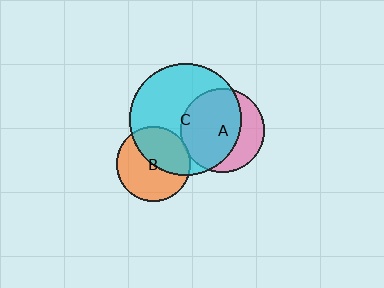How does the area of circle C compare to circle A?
Approximately 1.8 times.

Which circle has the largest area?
Circle C (cyan).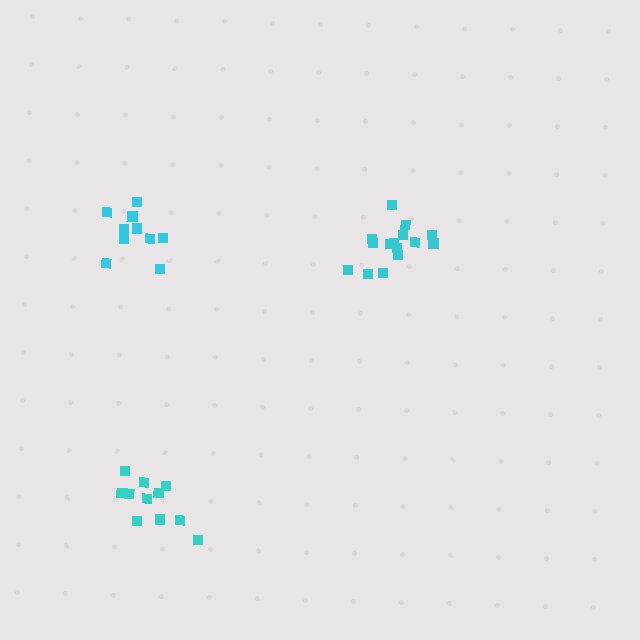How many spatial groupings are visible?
There are 3 spatial groupings.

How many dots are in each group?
Group 1: 15 dots, Group 2: 11 dots, Group 3: 10 dots (36 total).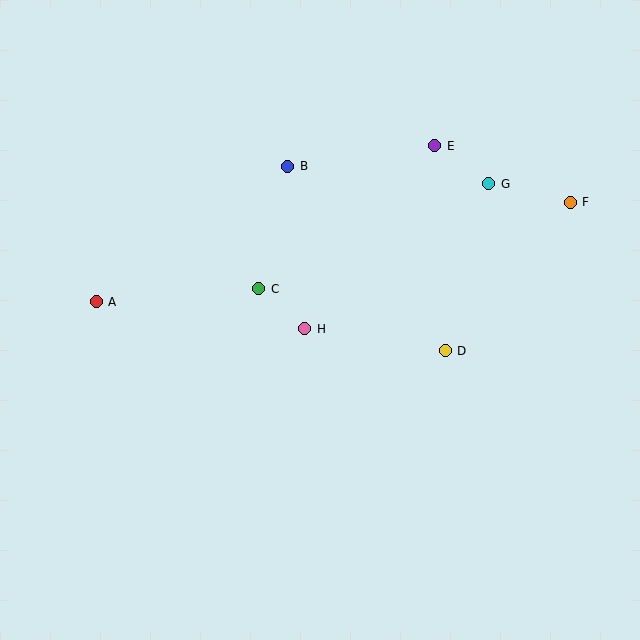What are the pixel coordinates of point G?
Point G is at (489, 184).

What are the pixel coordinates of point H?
Point H is at (305, 329).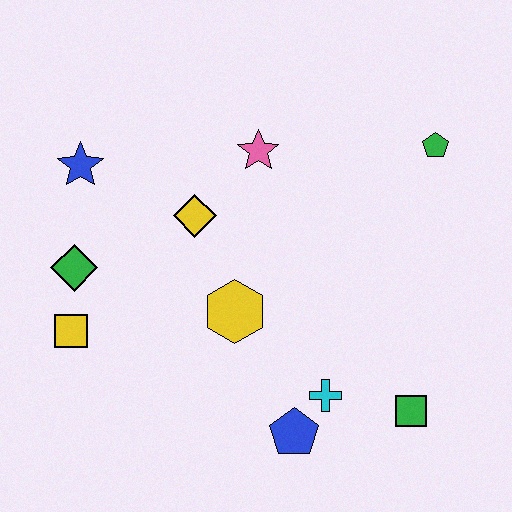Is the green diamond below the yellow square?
No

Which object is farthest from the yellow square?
The green pentagon is farthest from the yellow square.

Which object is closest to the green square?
The cyan cross is closest to the green square.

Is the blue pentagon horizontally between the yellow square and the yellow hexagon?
No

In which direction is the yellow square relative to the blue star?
The yellow square is below the blue star.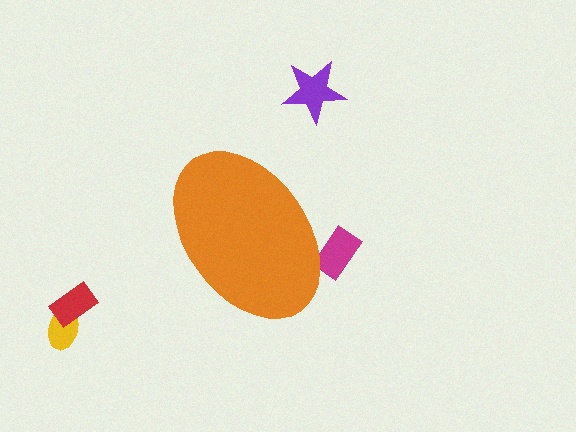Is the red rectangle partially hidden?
No, the red rectangle is fully visible.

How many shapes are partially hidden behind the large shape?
1 shape is partially hidden.